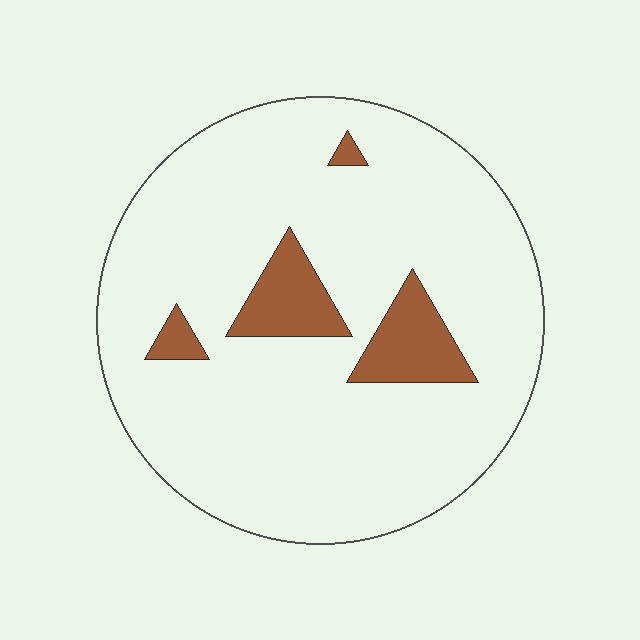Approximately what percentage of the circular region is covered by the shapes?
Approximately 10%.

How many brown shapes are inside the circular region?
4.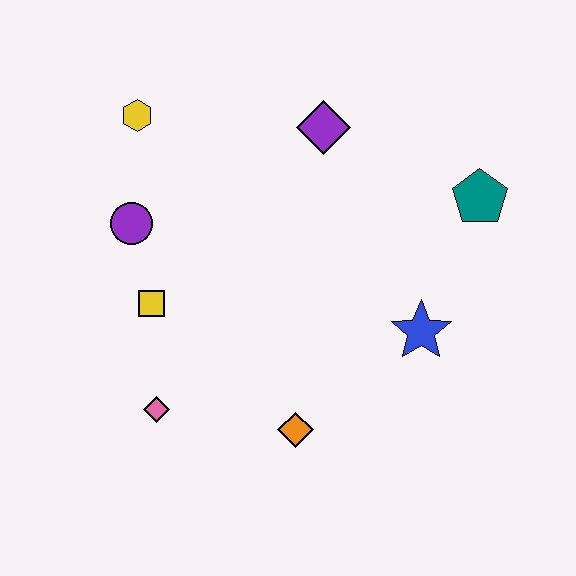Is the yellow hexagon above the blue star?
Yes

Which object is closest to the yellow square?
The purple circle is closest to the yellow square.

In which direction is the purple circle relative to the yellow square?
The purple circle is above the yellow square.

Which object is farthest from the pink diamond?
The teal pentagon is farthest from the pink diamond.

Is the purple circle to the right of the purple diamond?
No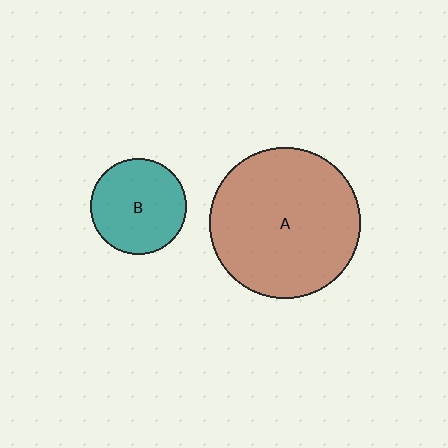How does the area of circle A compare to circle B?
Approximately 2.5 times.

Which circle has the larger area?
Circle A (brown).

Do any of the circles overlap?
No, none of the circles overlap.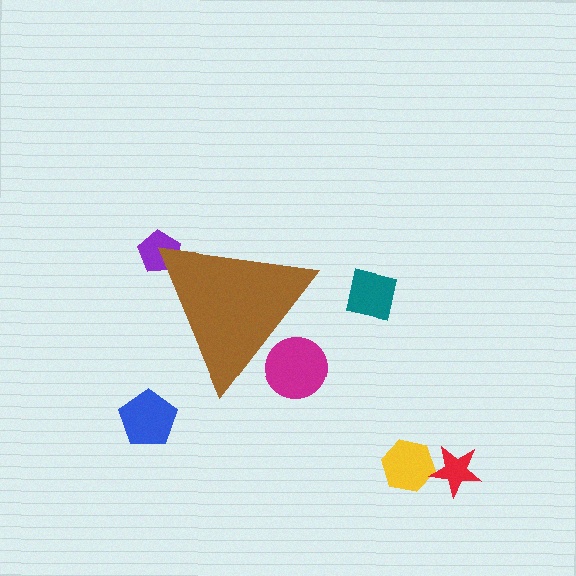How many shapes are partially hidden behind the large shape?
2 shapes are partially hidden.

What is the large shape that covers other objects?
A brown triangle.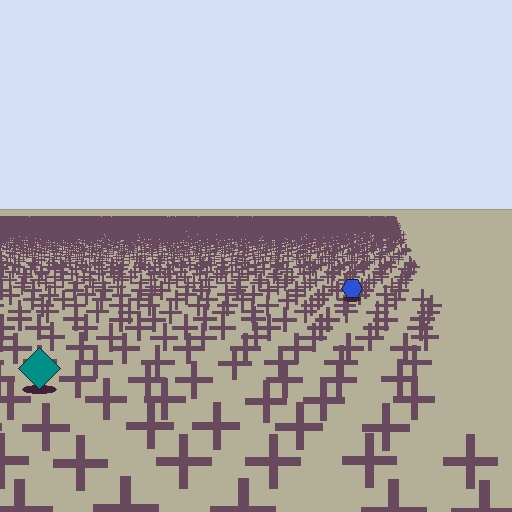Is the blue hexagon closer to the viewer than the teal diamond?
No. The teal diamond is closer — you can tell from the texture gradient: the ground texture is coarser near it.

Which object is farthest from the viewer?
The blue hexagon is farthest from the viewer. It appears smaller and the ground texture around it is denser.